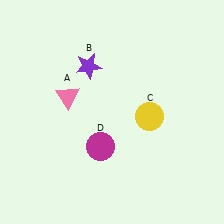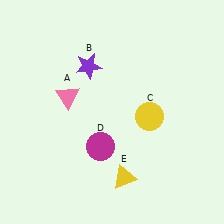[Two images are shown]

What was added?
A yellow triangle (E) was added in Image 2.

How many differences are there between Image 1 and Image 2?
There is 1 difference between the two images.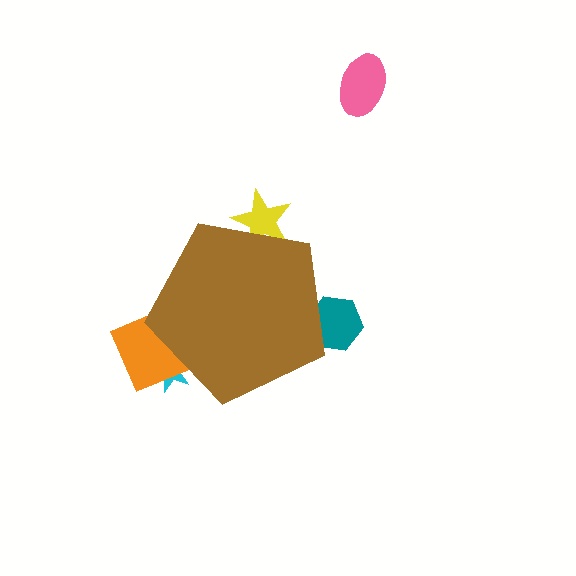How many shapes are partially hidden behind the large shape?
4 shapes are partially hidden.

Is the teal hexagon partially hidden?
Yes, the teal hexagon is partially hidden behind the brown pentagon.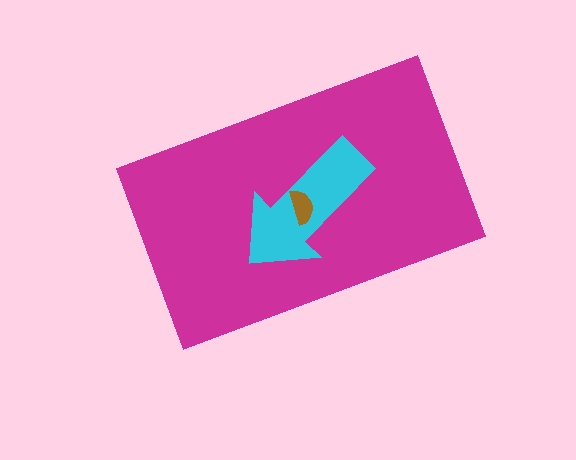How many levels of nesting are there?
3.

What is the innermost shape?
The brown semicircle.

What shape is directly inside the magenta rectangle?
The cyan arrow.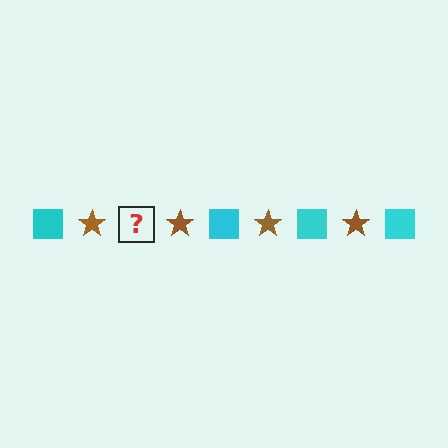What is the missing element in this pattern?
The missing element is a cyan square.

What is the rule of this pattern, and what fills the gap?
The rule is that the pattern alternates between cyan square and brown star. The gap should be filled with a cyan square.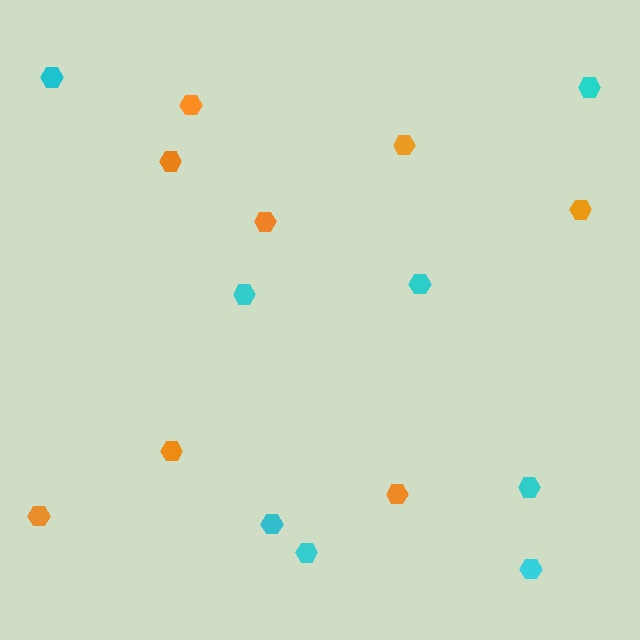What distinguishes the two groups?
There are 2 groups: one group of cyan hexagons (8) and one group of orange hexagons (8).